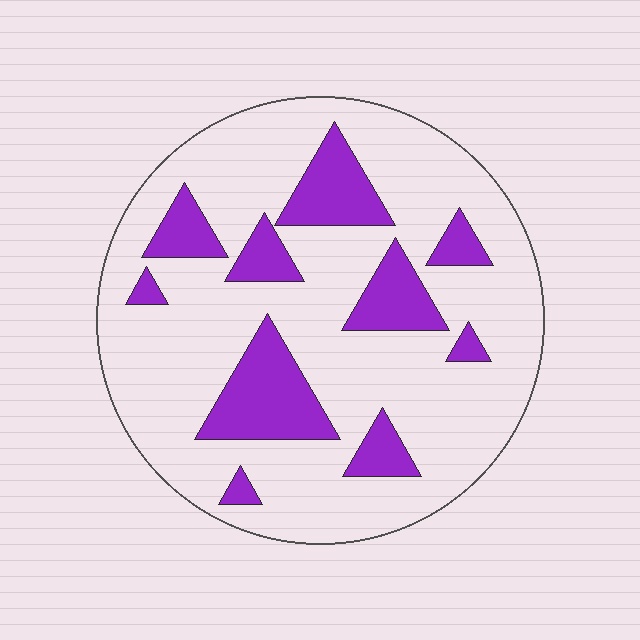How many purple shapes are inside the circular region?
10.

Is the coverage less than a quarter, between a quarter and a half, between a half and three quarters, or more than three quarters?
Less than a quarter.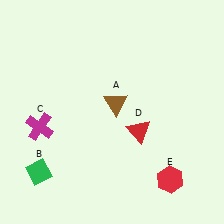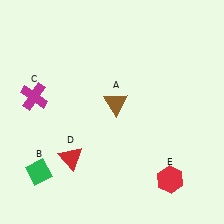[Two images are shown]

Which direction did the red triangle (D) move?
The red triangle (D) moved left.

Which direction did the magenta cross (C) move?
The magenta cross (C) moved up.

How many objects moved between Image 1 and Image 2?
2 objects moved between the two images.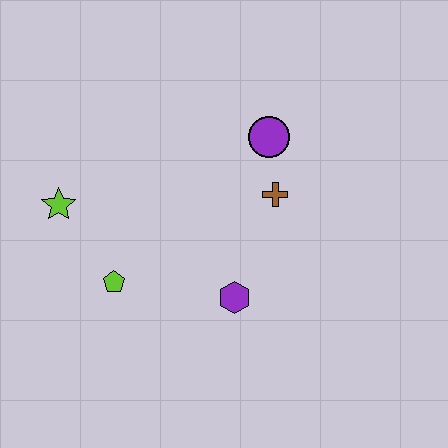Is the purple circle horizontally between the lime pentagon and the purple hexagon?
No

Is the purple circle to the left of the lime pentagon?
No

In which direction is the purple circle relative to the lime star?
The purple circle is to the right of the lime star.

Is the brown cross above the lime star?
Yes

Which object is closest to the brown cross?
The purple circle is closest to the brown cross.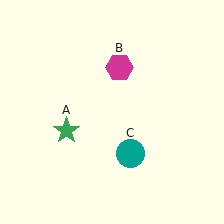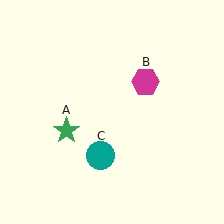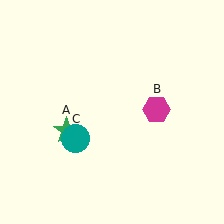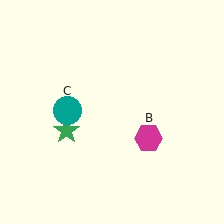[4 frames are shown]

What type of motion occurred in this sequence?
The magenta hexagon (object B), teal circle (object C) rotated clockwise around the center of the scene.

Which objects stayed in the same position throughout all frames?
Green star (object A) remained stationary.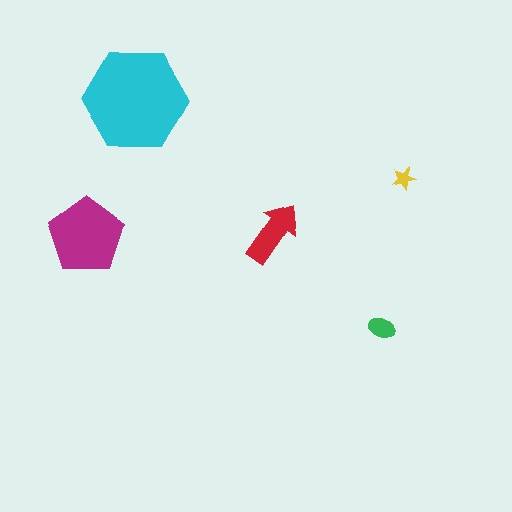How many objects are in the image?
There are 5 objects in the image.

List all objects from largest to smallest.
The cyan hexagon, the magenta pentagon, the red arrow, the green ellipse, the yellow star.